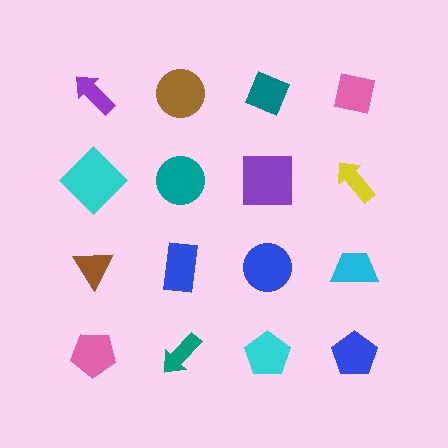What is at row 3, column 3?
A blue circle.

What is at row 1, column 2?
A brown circle.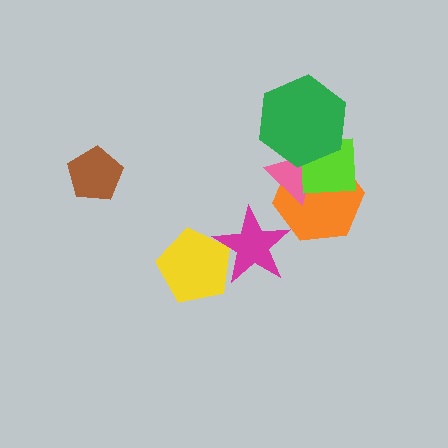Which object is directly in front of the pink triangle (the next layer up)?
The lime square is directly in front of the pink triangle.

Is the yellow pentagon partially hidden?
Yes, it is partially covered by another shape.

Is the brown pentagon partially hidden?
No, no other shape covers it.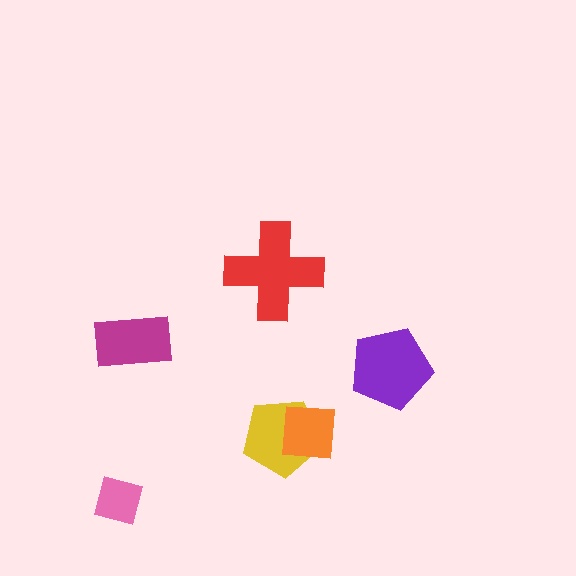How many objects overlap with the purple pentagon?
0 objects overlap with the purple pentagon.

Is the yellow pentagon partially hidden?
Yes, it is partially covered by another shape.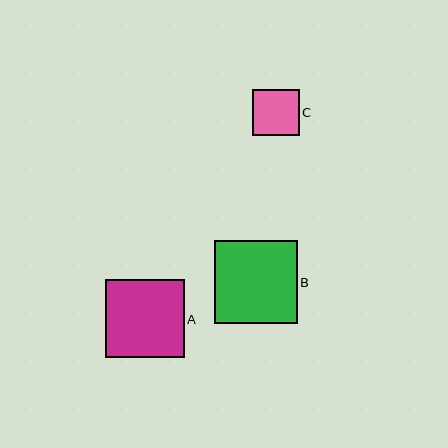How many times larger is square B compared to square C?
Square B is approximately 1.8 times the size of square C.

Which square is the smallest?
Square C is the smallest with a size of approximately 46 pixels.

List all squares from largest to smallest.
From largest to smallest: B, A, C.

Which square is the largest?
Square B is the largest with a size of approximately 83 pixels.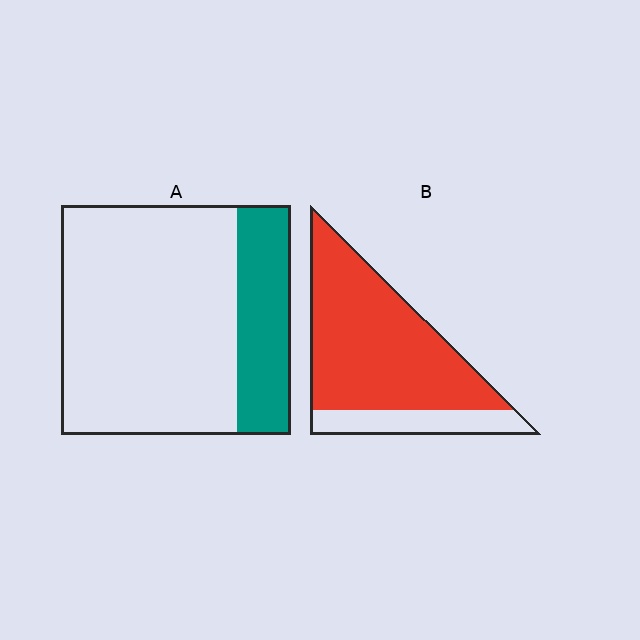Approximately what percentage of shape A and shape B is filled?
A is approximately 25% and B is approximately 80%.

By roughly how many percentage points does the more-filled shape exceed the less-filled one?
By roughly 55 percentage points (B over A).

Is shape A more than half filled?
No.